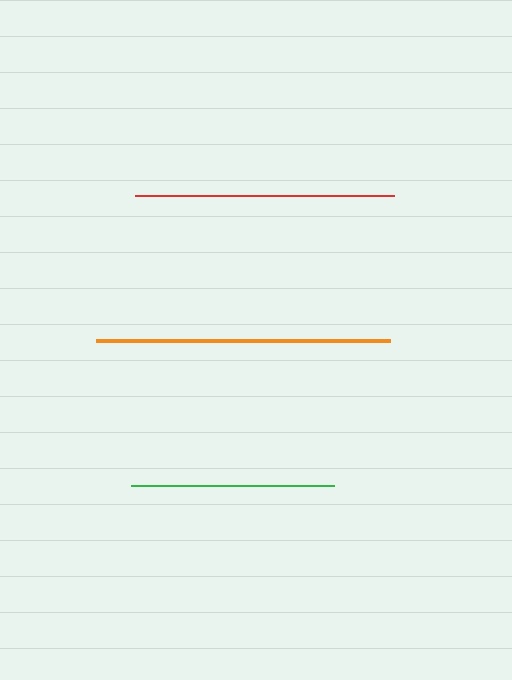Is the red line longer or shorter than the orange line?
The orange line is longer than the red line.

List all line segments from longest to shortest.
From longest to shortest: orange, red, green.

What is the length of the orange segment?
The orange segment is approximately 294 pixels long.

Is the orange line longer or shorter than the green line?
The orange line is longer than the green line.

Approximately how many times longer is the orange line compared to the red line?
The orange line is approximately 1.1 times the length of the red line.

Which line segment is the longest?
The orange line is the longest at approximately 294 pixels.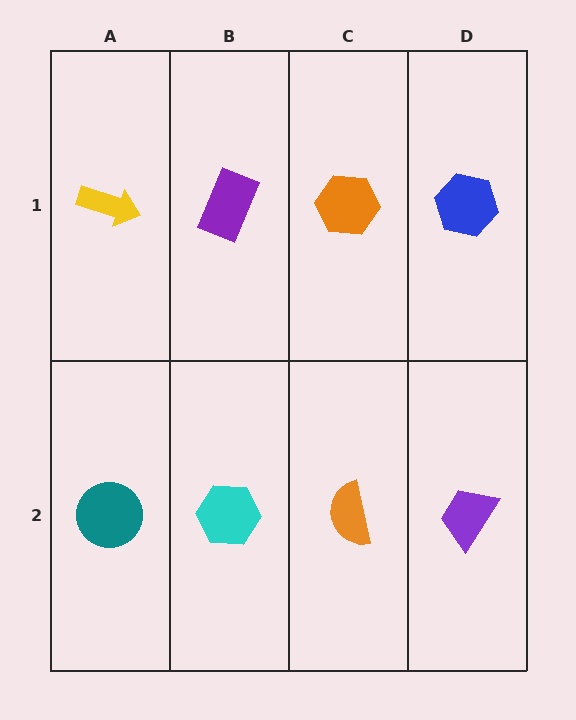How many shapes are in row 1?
4 shapes.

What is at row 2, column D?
A purple trapezoid.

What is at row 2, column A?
A teal circle.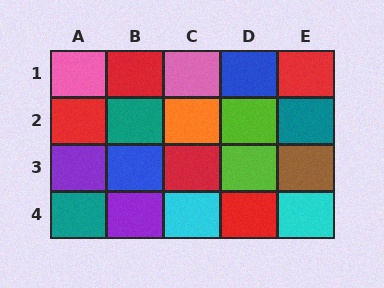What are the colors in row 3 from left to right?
Purple, blue, red, lime, brown.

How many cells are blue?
2 cells are blue.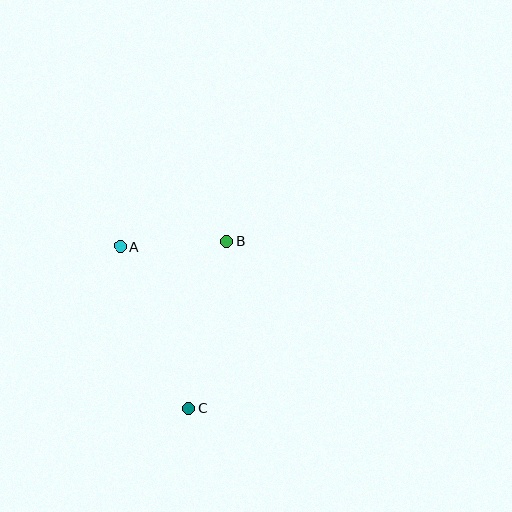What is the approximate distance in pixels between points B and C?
The distance between B and C is approximately 172 pixels.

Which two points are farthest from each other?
Points A and C are farthest from each other.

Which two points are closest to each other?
Points A and B are closest to each other.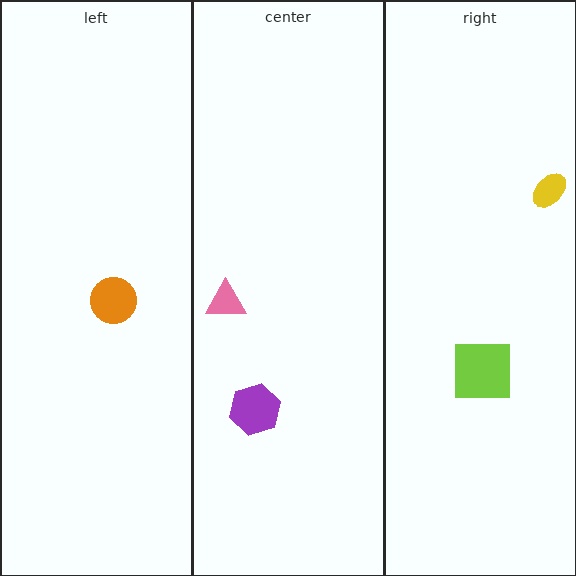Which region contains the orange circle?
The left region.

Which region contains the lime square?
The right region.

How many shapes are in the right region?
2.